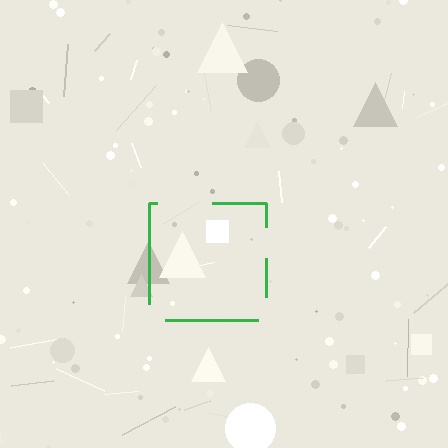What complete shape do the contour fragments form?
The contour fragments form a square.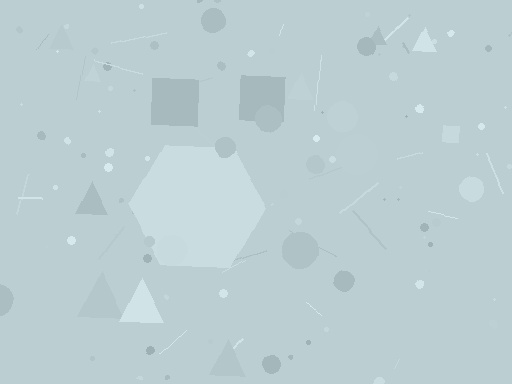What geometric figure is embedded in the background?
A hexagon is embedded in the background.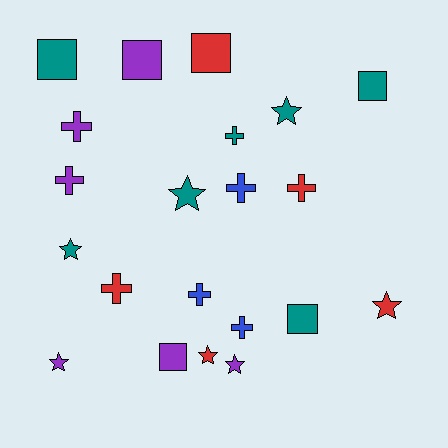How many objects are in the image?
There are 21 objects.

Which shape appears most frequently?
Cross, with 8 objects.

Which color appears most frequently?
Teal, with 7 objects.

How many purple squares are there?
There are 2 purple squares.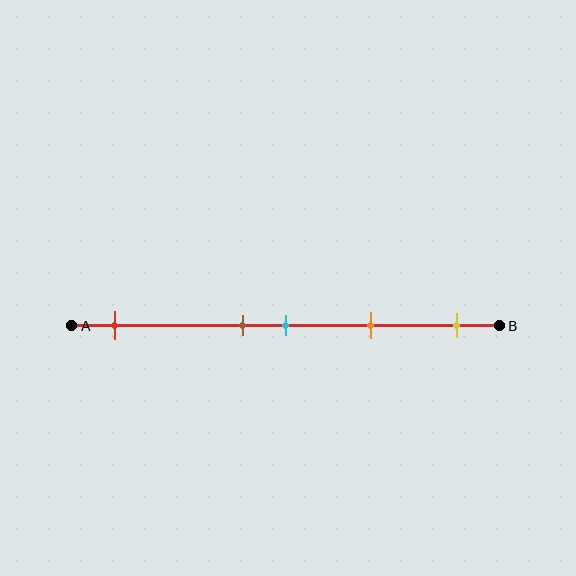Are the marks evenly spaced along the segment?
No, the marks are not evenly spaced.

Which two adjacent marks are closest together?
The brown and cyan marks are the closest adjacent pair.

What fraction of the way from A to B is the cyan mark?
The cyan mark is approximately 50% (0.5) of the way from A to B.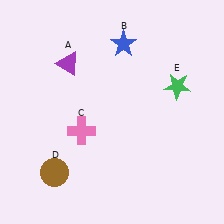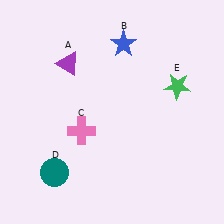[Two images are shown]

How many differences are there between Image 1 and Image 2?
There is 1 difference between the two images.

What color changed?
The circle (D) changed from brown in Image 1 to teal in Image 2.